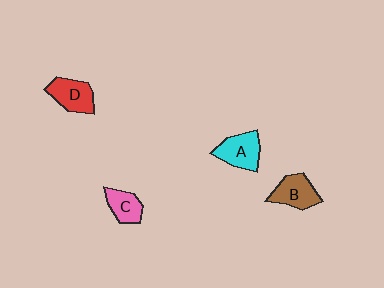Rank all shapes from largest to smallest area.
From largest to smallest: A (cyan), B (brown), D (red), C (pink).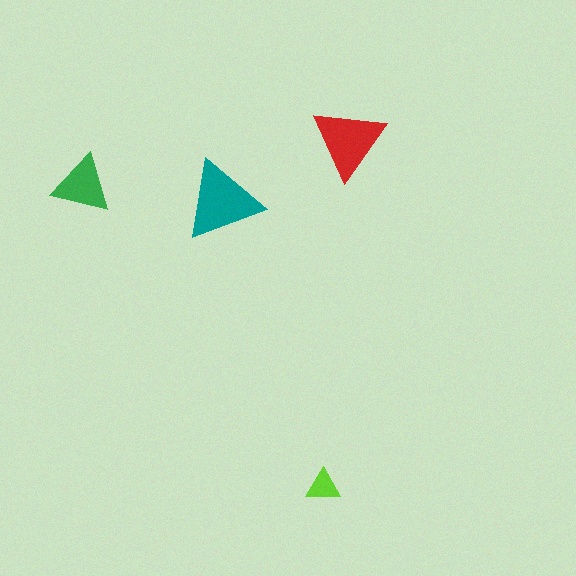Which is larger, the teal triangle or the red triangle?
The teal one.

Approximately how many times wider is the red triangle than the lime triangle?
About 2 times wider.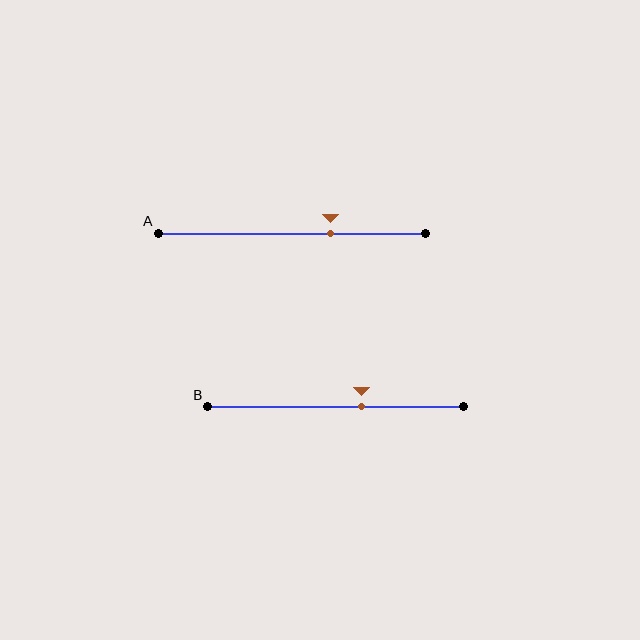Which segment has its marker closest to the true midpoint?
Segment B has its marker closest to the true midpoint.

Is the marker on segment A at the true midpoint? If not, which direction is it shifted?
No, the marker on segment A is shifted to the right by about 14% of the segment length.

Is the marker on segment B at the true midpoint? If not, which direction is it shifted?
No, the marker on segment B is shifted to the right by about 10% of the segment length.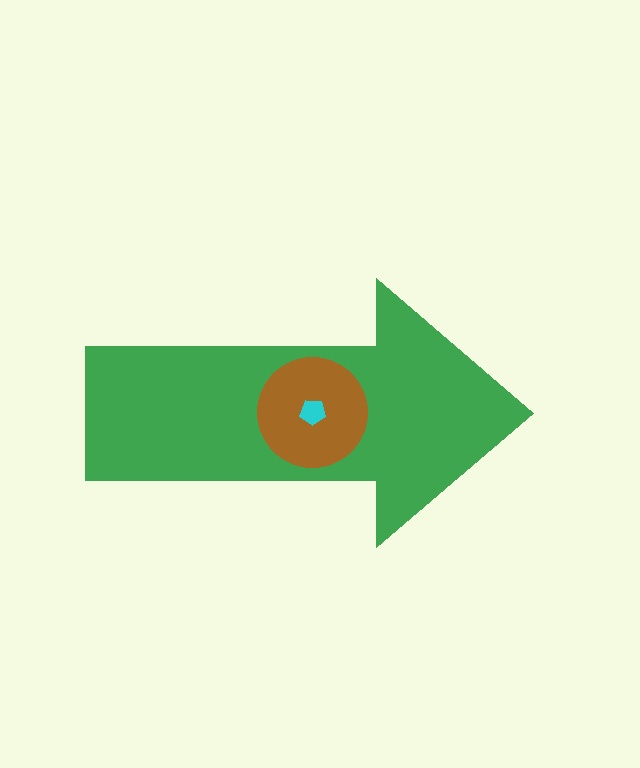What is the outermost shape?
The green arrow.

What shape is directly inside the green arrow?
The brown circle.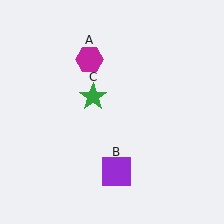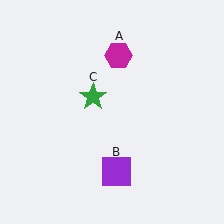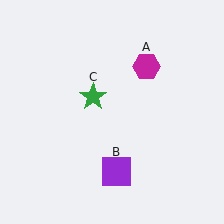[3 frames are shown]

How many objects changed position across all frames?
1 object changed position: magenta hexagon (object A).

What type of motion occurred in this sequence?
The magenta hexagon (object A) rotated clockwise around the center of the scene.